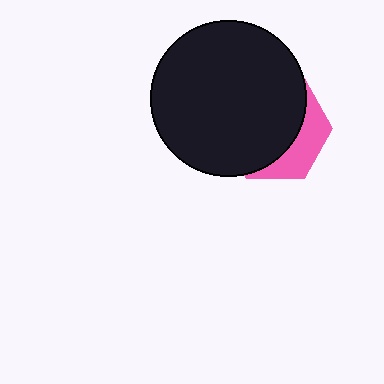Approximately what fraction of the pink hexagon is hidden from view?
Roughly 70% of the pink hexagon is hidden behind the black circle.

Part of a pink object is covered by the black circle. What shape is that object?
It is a hexagon.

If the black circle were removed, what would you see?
You would see the complete pink hexagon.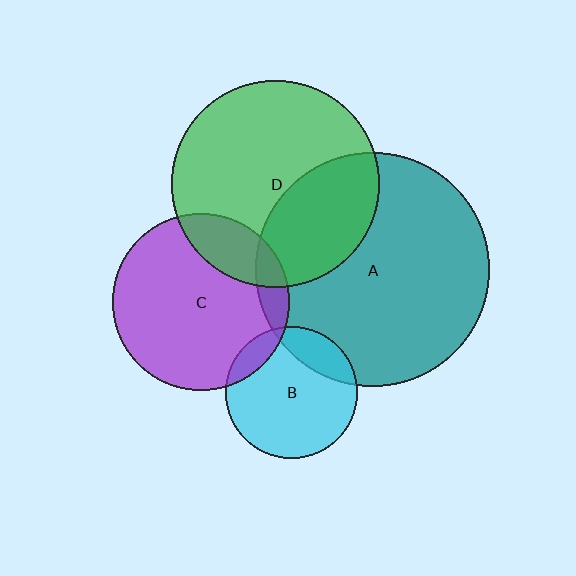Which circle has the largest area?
Circle A (teal).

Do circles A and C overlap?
Yes.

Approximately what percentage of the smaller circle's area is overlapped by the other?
Approximately 10%.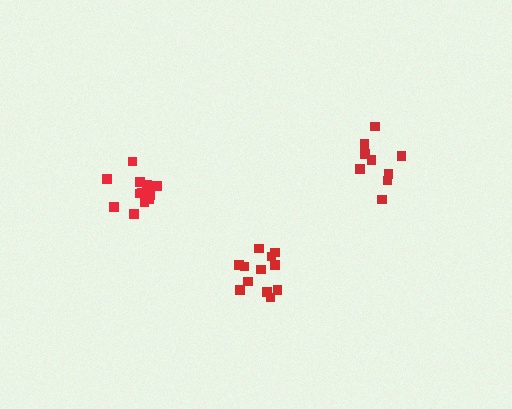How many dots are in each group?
Group 1: 12 dots, Group 2: 13 dots, Group 3: 9 dots (34 total).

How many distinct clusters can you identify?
There are 3 distinct clusters.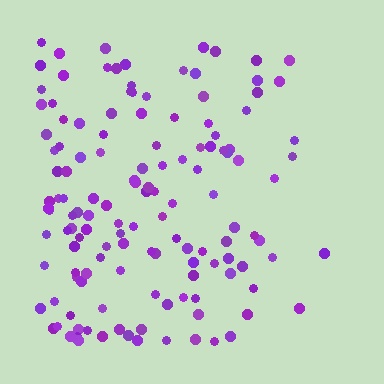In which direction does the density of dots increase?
From right to left, with the left side densest.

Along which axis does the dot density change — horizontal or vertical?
Horizontal.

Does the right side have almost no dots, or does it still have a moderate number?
Still a moderate number, just noticeably fewer than the left.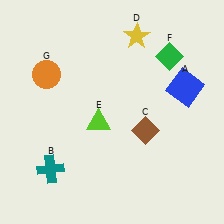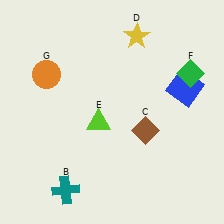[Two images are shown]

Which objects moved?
The objects that moved are: the teal cross (B), the green diamond (F).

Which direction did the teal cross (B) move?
The teal cross (B) moved down.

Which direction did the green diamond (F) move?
The green diamond (F) moved right.